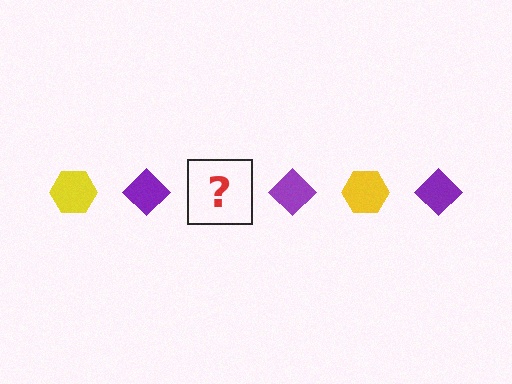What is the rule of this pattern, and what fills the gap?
The rule is that the pattern alternates between yellow hexagon and purple diamond. The gap should be filled with a yellow hexagon.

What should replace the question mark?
The question mark should be replaced with a yellow hexagon.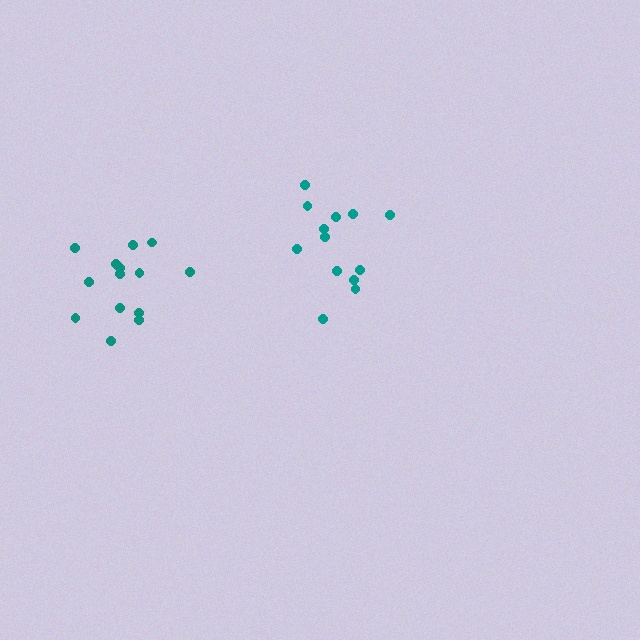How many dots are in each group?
Group 1: 15 dots, Group 2: 13 dots (28 total).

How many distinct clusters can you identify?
There are 2 distinct clusters.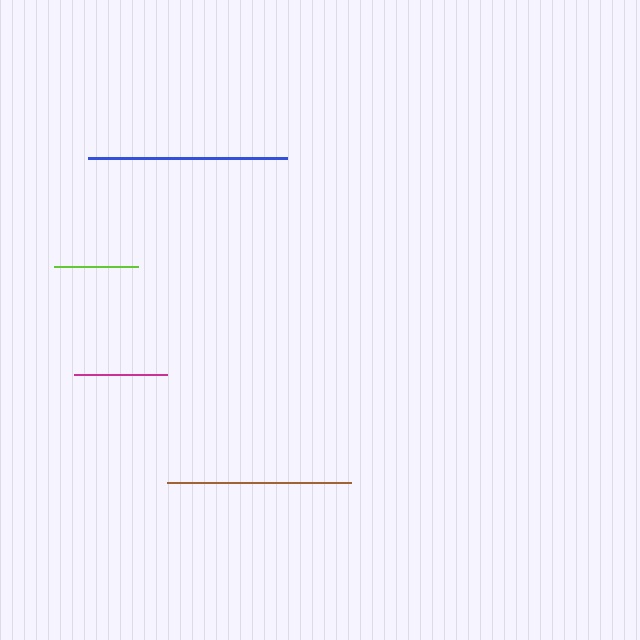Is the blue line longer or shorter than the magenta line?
The blue line is longer than the magenta line.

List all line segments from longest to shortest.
From longest to shortest: blue, brown, magenta, lime.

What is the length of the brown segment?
The brown segment is approximately 184 pixels long.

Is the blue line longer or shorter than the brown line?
The blue line is longer than the brown line.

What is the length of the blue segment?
The blue segment is approximately 199 pixels long.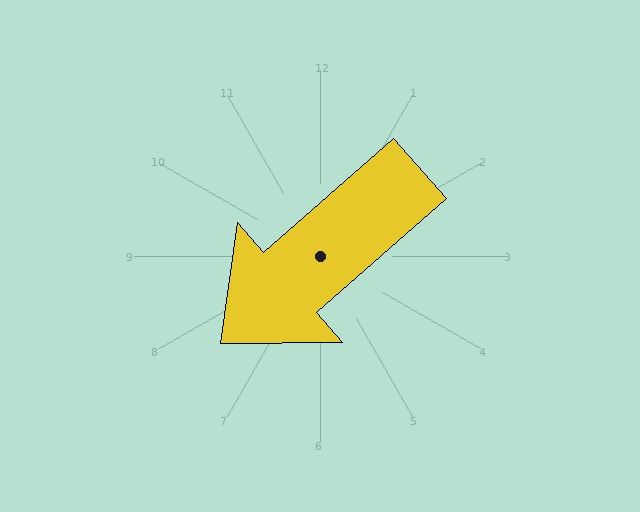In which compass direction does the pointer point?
Southwest.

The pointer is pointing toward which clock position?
Roughly 8 o'clock.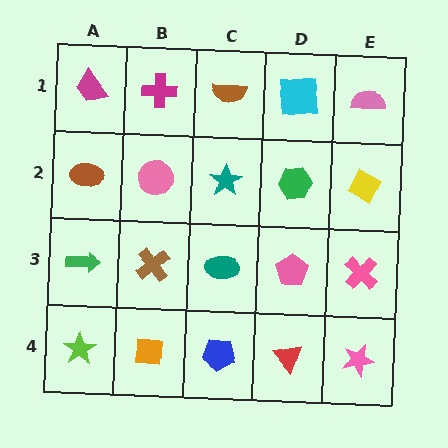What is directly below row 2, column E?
A pink cross.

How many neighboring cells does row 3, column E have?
3.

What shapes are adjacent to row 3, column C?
A teal star (row 2, column C), a blue pentagon (row 4, column C), a brown cross (row 3, column B), a pink pentagon (row 3, column D).